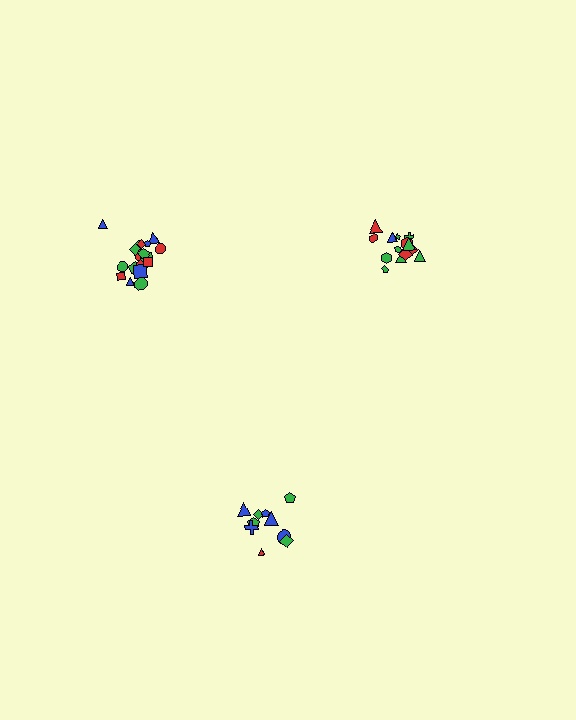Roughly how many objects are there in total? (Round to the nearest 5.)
Roughly 45 objects in total.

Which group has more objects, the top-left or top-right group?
The top-left group.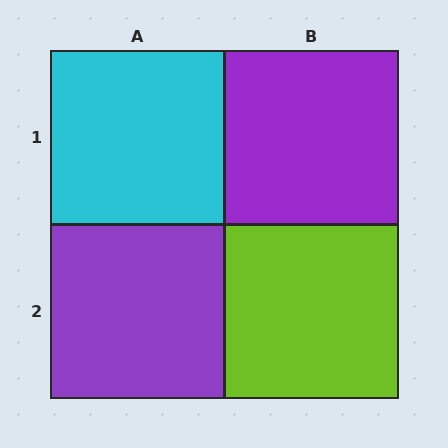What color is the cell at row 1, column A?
Cyan.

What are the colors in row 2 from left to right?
Purple, lime.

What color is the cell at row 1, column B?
Purple.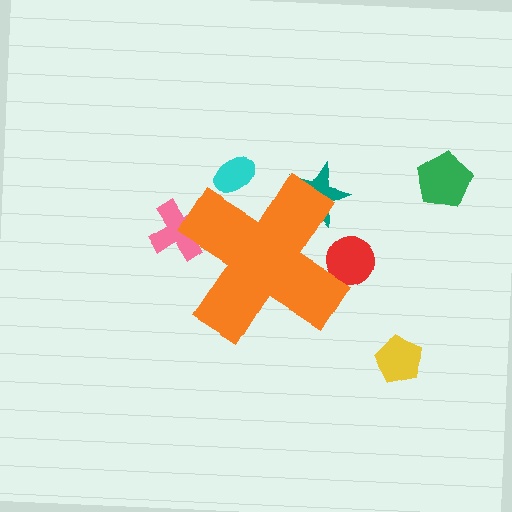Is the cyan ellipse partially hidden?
Yes, the cyan ellipse is partially hidden behind the orange cross.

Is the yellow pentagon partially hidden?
No, the yellow pentagon is fully visible.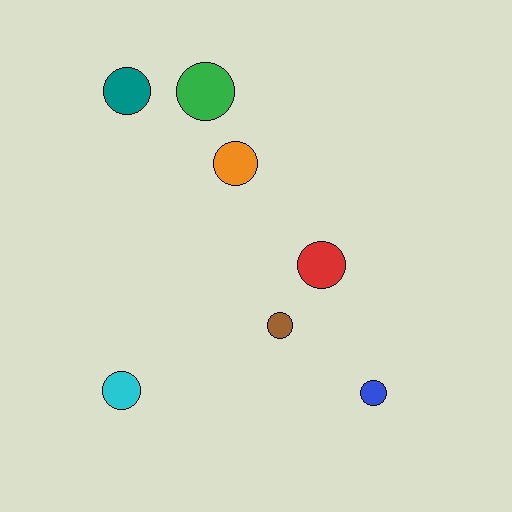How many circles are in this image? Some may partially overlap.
There are 7 circles.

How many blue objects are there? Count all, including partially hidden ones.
There is 1 blue object.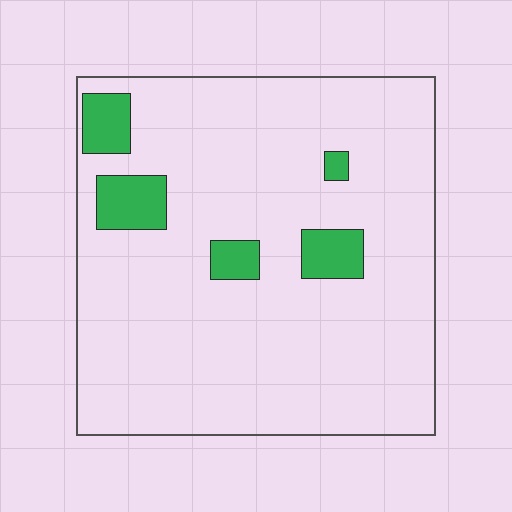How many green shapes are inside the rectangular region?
5.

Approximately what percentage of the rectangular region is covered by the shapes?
Approximately 10%.